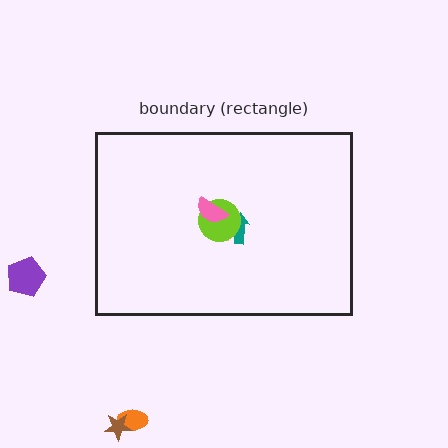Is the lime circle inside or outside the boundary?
Inside.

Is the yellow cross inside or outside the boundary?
Inside.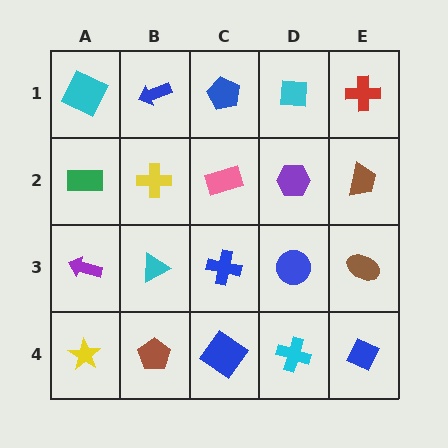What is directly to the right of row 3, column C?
A blue circle.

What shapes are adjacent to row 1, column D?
A purple hexagon (row 2, column D), a blue pentagon (row 1, column C), a red cross (row 1, column E).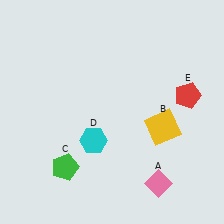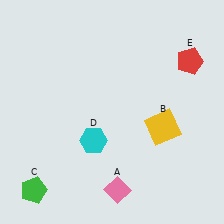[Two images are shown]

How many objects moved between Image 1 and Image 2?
3 objects moved between the two images.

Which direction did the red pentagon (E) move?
The red pentagon (E) moved up.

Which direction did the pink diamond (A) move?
The pink diamond (A) moved left.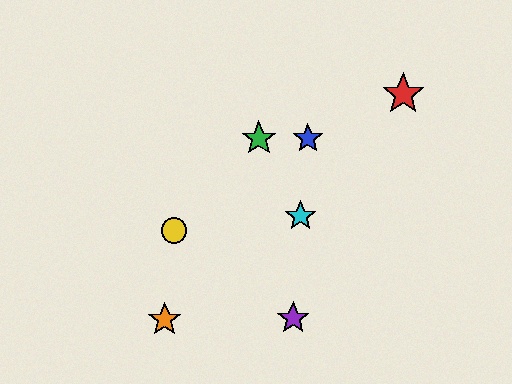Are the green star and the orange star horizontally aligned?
No, the green star is at y≈138 and the orange star is at y≈320.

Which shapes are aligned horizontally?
The blue star, the green star are aligned horizontally.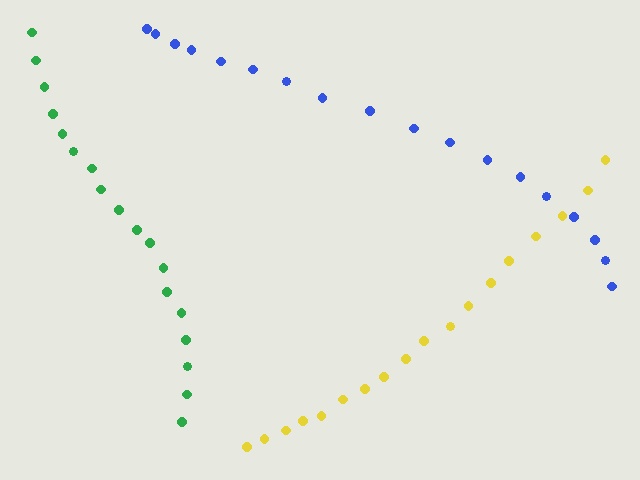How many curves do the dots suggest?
There are 3 distinct paths.